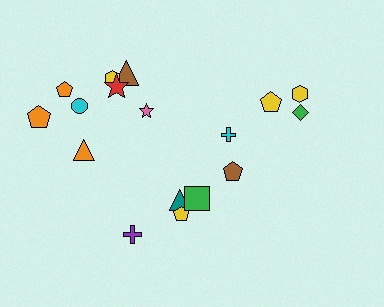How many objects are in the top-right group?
There are 4 objects.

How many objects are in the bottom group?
There are 5 objects.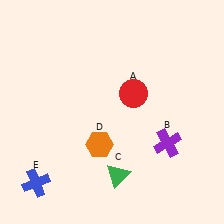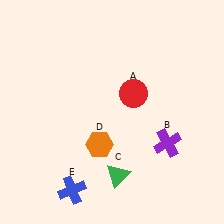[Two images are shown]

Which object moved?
The blue cross (E) moved right.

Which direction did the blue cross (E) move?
The blue cross (E) moved right.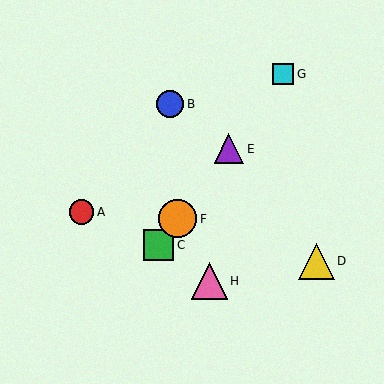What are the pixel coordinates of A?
Object A is at (81, 212).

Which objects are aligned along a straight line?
Objects C, E, F, G are aligned along a straight line.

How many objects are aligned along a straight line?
4 objects (C, E, F, G) are aligned along a straight line.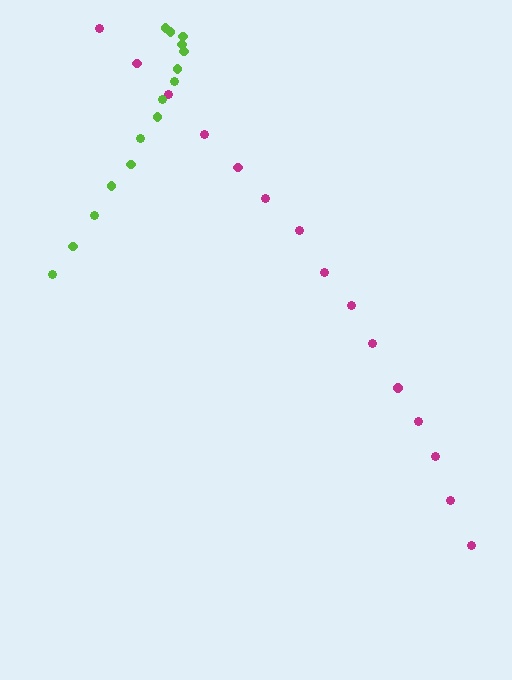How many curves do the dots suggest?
There are 2 distinct paths.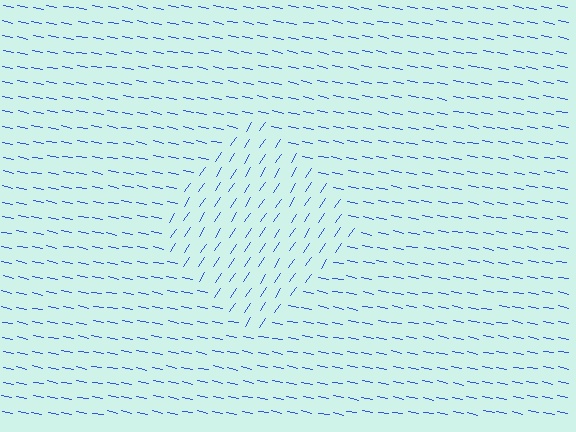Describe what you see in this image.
The image is filled with small blue line segments. A diamond region in the image has lines oriented differently from the surrounding lines, creating a visible texture boundary.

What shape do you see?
I see a diamond.